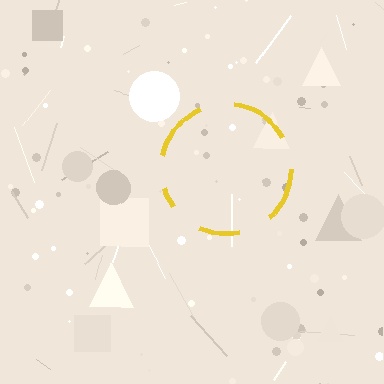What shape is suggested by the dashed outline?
The dashed outline suggests a circle.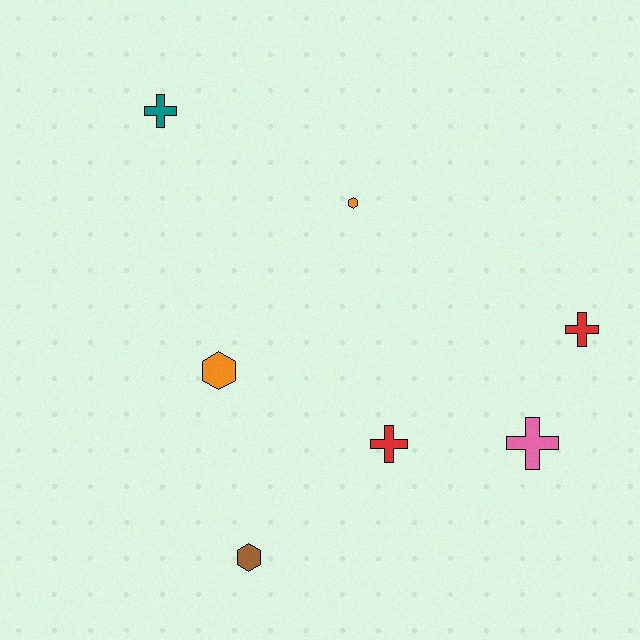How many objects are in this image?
There are 7 objects.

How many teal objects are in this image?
There is 1 teal object.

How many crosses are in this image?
There are 4 crosses.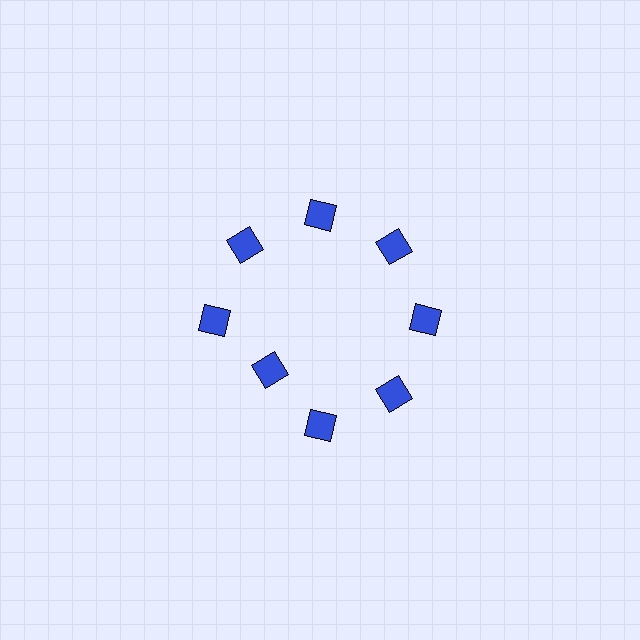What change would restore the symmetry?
The symmetry would be restored by moving it outward, back onto the ring so that all 8 diamonds sit at equal angles and equal distance from the center.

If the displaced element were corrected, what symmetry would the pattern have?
It would have 8-fold rotational symmetry — the pattern would map onto itself every 45 degrees.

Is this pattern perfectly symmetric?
No. The 8 blue diamonds are arranged in a ring, but one element near the 8 o'clock position is pulled inward toward the center, breaking the 8-fold rotational symmetry.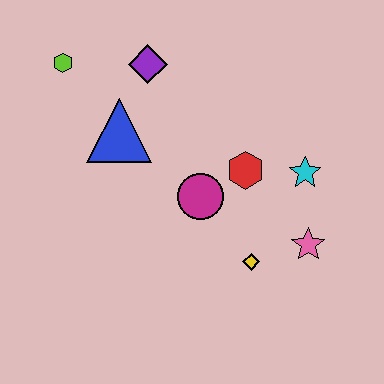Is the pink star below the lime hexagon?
Yes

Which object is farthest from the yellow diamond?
The lime hexagon is farthest from the yellow diamond.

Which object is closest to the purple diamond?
The blue triangle is closest to the purple diamond.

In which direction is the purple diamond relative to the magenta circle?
The purple diamond is above the magenta circle.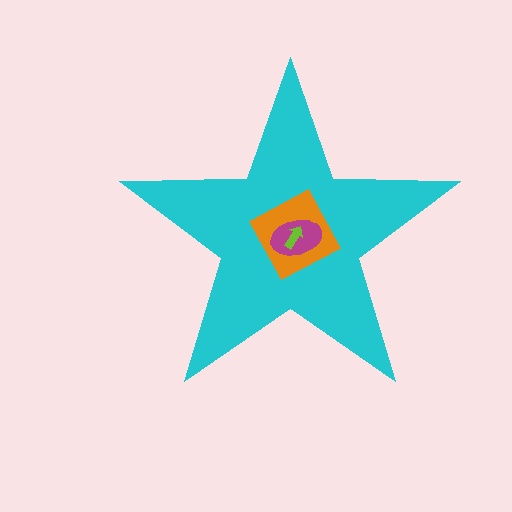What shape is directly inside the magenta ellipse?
The lime arrow.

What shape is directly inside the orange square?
The magenta ellipse.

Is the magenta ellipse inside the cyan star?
Yes.